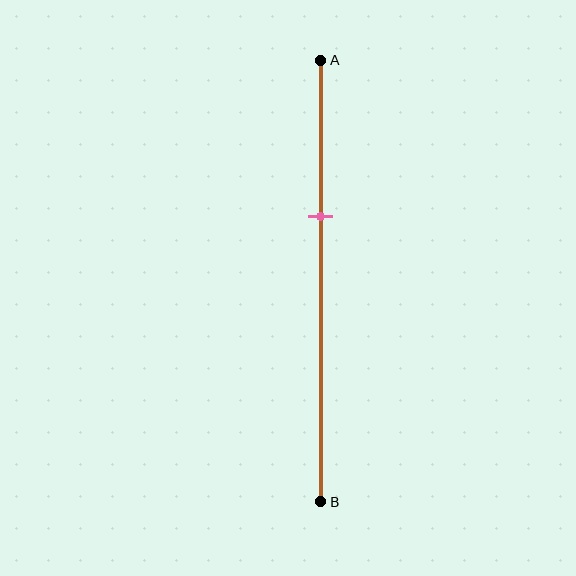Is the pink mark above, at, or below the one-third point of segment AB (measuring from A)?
The pink mark is approximately at the one-third point of segment AB.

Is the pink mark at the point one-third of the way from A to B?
Yes, the mark is approximately at the one-third point.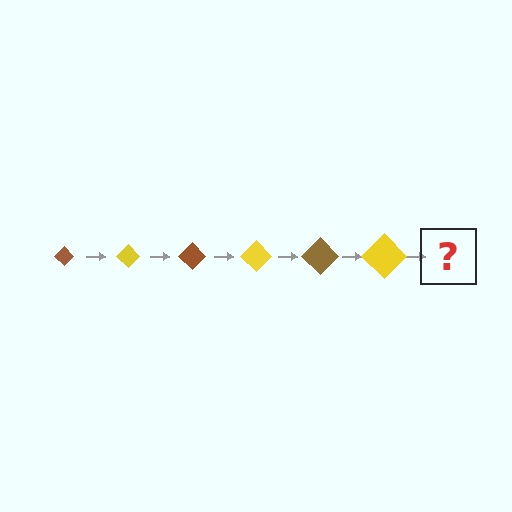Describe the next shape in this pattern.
It should be a brown diamond, larger than the previous one.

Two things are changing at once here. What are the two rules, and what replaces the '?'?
The two rules are that the diamond grows larger each step and the color cycles through brown and yellow. The '?' should be a brown diamond, larger than the previous one.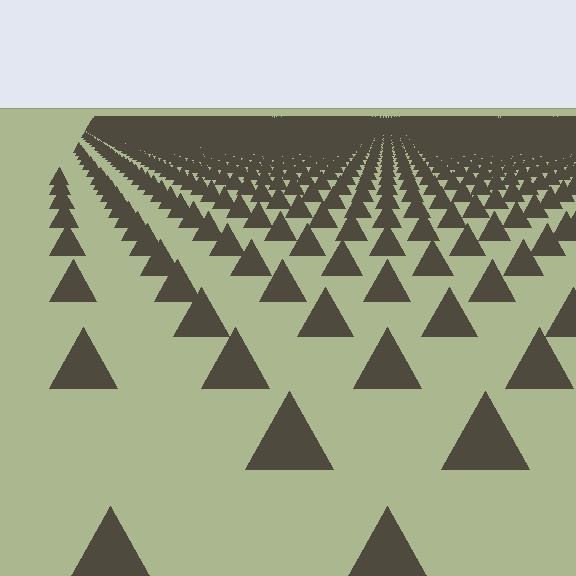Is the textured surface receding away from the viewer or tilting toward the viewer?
The surface is receding away from the viewer. Texture elements get smaller and denser toward the top.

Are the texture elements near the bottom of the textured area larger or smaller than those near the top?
Larger. Near the bottom, elements are closer to the viewer and appear at a bigger on-screen size.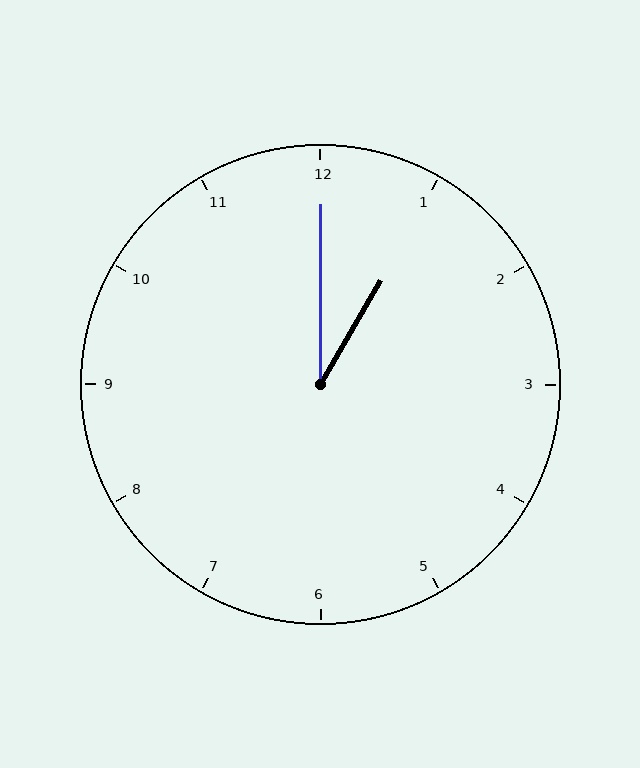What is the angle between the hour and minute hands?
Approximately 30 degrees.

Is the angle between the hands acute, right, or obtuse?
It is acute.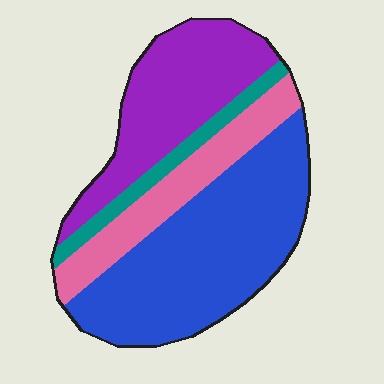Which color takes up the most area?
Blue, at roughly 45%.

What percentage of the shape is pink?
Pink covers 18% of the shape.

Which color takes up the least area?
Teal, at roughly 10%.